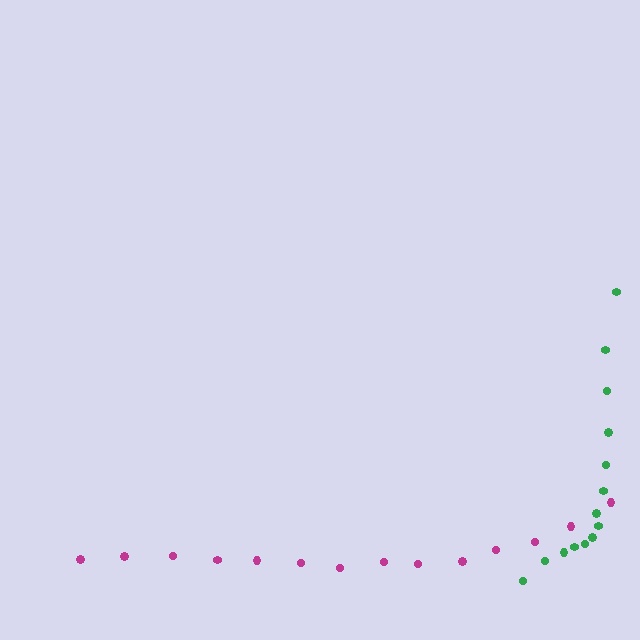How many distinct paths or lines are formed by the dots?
There are 2 distinct paths.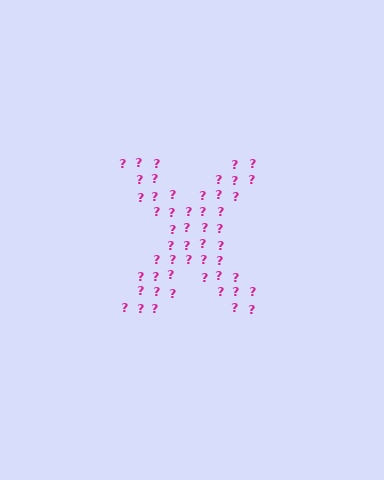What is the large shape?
The large shape is the letter X.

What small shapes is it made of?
It is made of small question marks.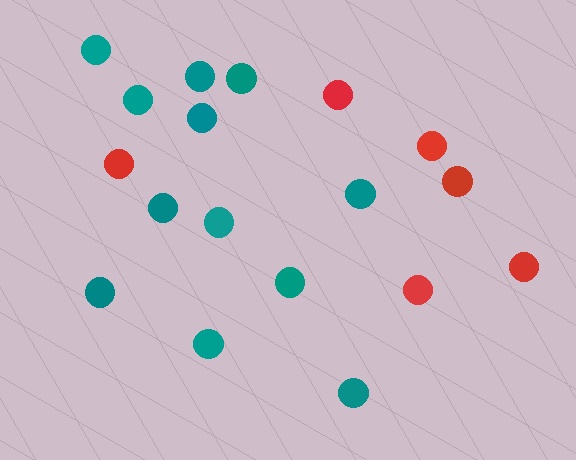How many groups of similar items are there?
There are 2 groups: one group of teal circles (12) and one group of red circles (6).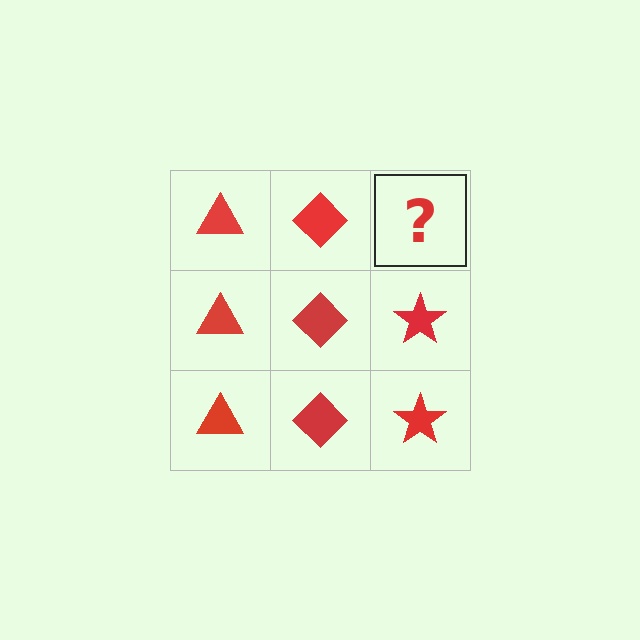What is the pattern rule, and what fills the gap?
The rule is that each column has a consistent shape. The gap should be filled with a red star.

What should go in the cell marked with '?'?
The missing cell should contain a red star.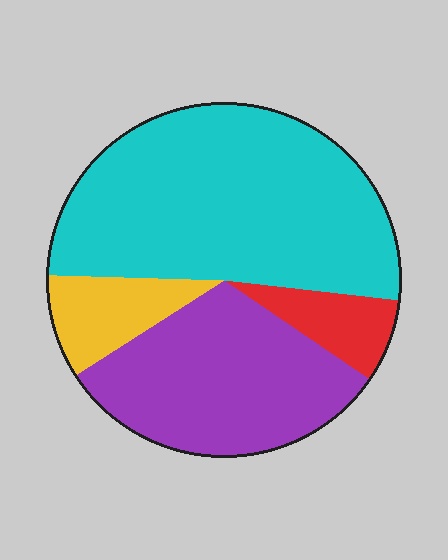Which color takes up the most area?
Cyan, at roughly 50%.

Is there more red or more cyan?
Cyan.